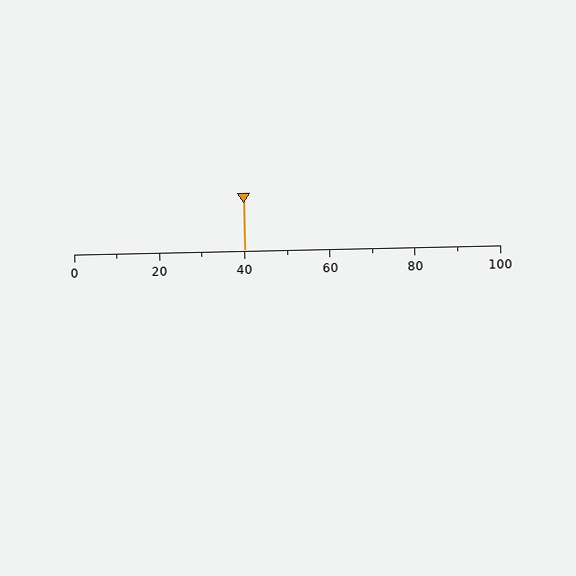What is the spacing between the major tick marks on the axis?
The major ticks are spaced 20 apart.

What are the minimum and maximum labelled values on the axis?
The axis runs from 0 to 100.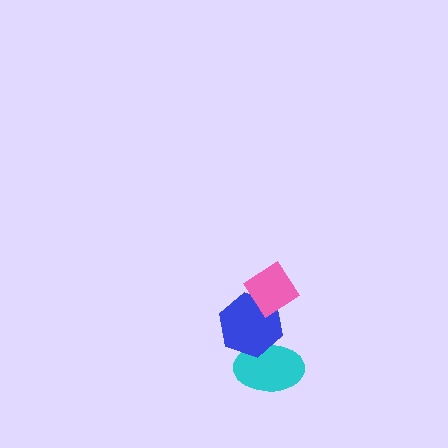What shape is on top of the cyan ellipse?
The blue hexagon is on top of the cyan ellipse.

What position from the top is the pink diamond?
The pink diamond is 1st from the top.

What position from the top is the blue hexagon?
The blue hexagon is 2nd from the top.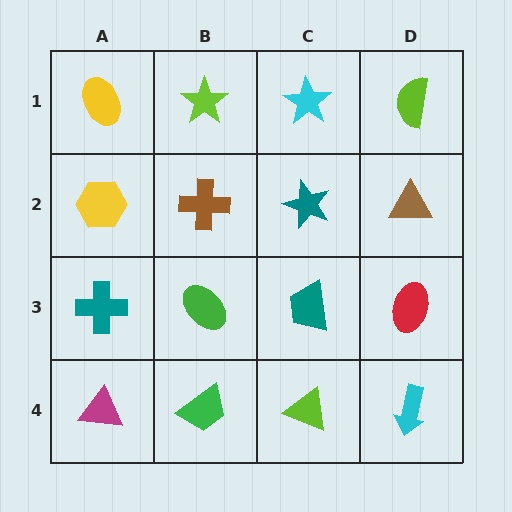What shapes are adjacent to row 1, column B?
A brown cross (row 2, column B), a yellow ellipse (row 1, column A), a cyan star (row 1, column C).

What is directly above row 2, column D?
A lime semicircle.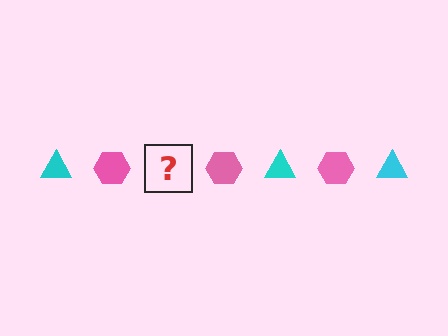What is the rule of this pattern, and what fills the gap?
The rule is that the pattern alternates between cyan triangle and pink hexagon. The gap should be filled with a cyan triangle.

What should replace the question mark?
The question mark should be replaced with a cyan triangle.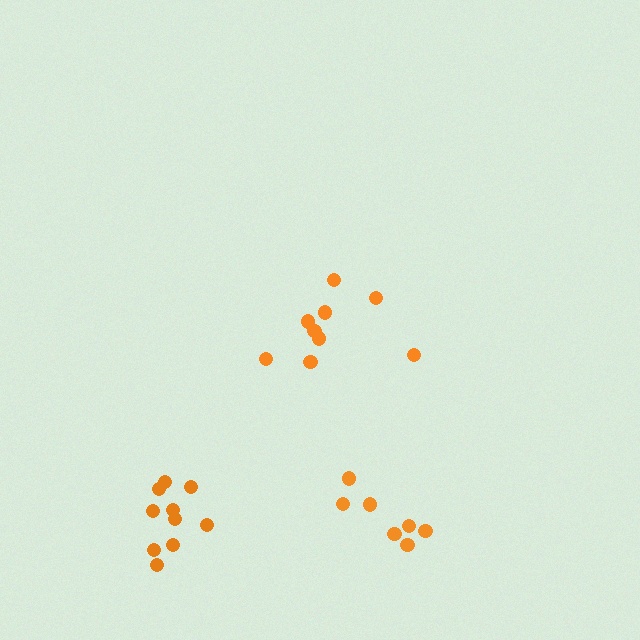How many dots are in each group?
Group 1: 9 dots, Group 2: 10 dots, Group 3: 7 dots (26 total).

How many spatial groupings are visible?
There are 3 spatial groupings.